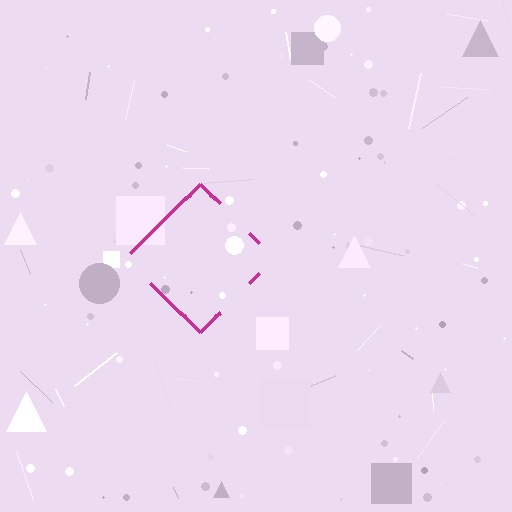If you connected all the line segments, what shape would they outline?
They would outline a diamond.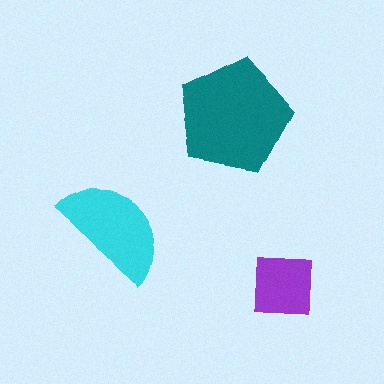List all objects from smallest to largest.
The purple square, the cyan semicircle, the teal pentagon.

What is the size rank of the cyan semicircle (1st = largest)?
2nd.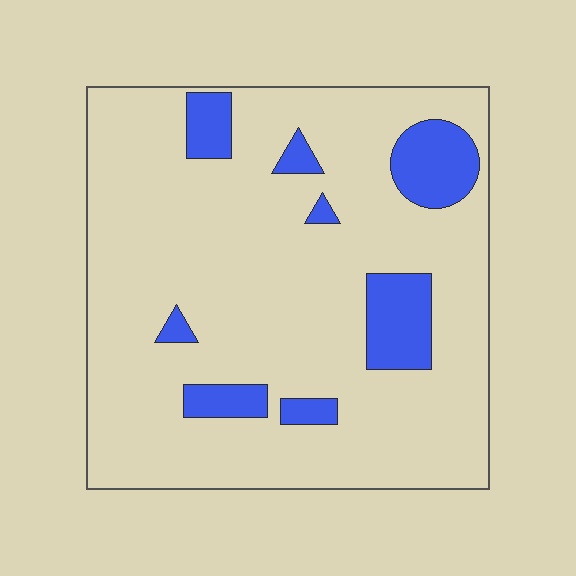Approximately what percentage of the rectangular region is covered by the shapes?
Approximately 15%.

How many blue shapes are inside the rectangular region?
8.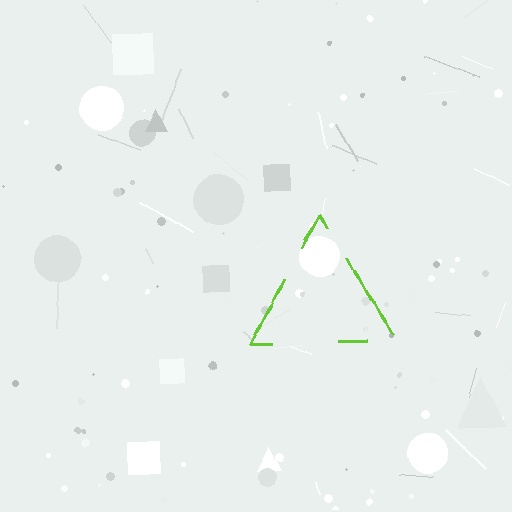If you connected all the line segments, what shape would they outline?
They would outline a triangle.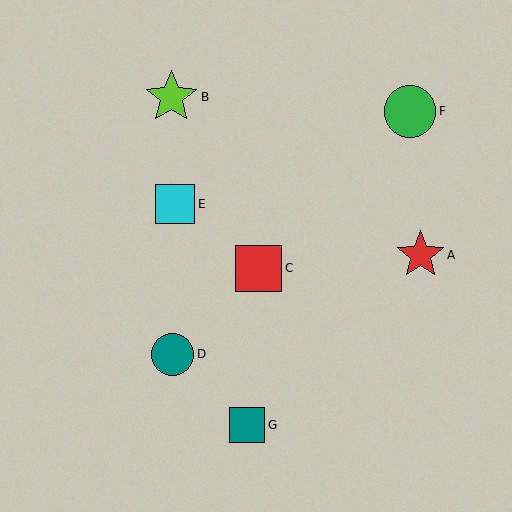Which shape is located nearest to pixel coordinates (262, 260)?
The red square (labeled C) at (259, 268) is nearest to that location.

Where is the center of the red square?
The center of the red square is at (259, 268).